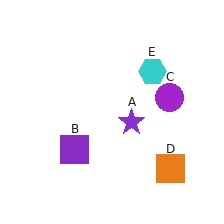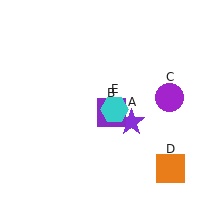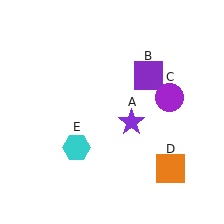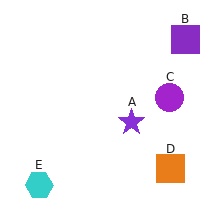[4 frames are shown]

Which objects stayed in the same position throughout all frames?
Purple star (object A) and purple circle (object C) and orange square (object D) remained stationary.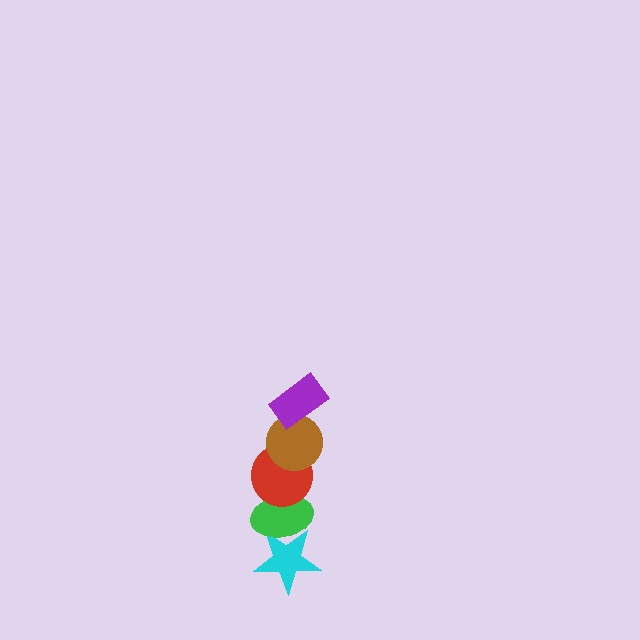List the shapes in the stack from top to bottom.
From top to bottom: the purple rectangle, the brown circle, the red circle, the green ellipse, the cyan star.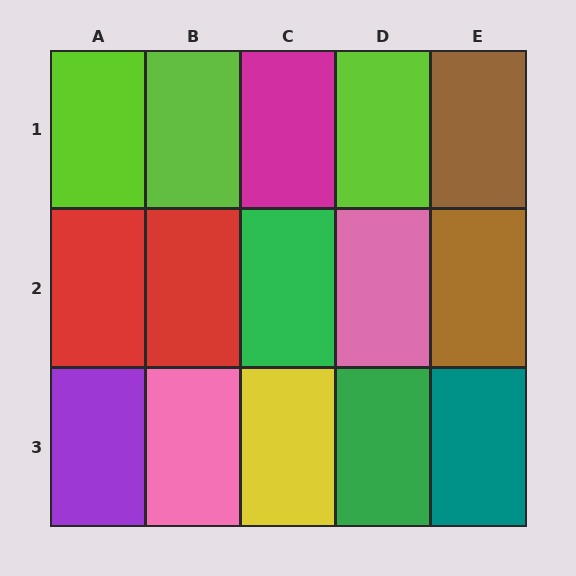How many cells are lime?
3 cells are lime.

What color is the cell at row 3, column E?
Teal.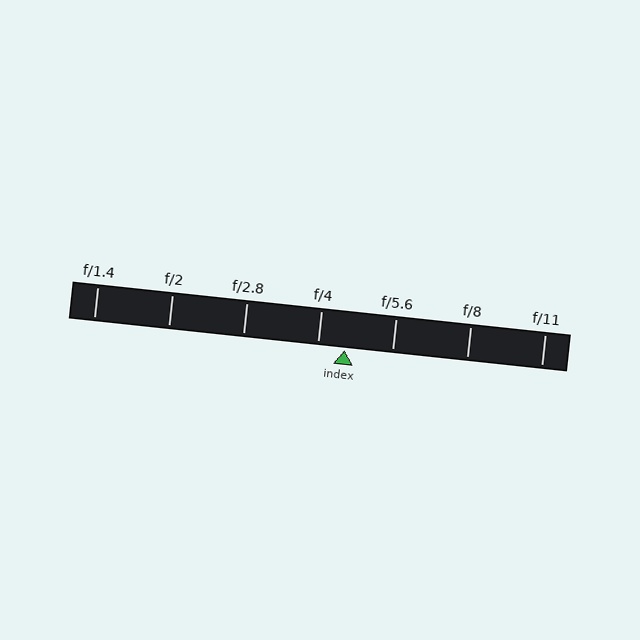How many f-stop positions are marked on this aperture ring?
There are 7 f-stop positions marked.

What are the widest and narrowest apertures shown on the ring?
The widest aperture shown is f/1.4 and the narrowest is f/11.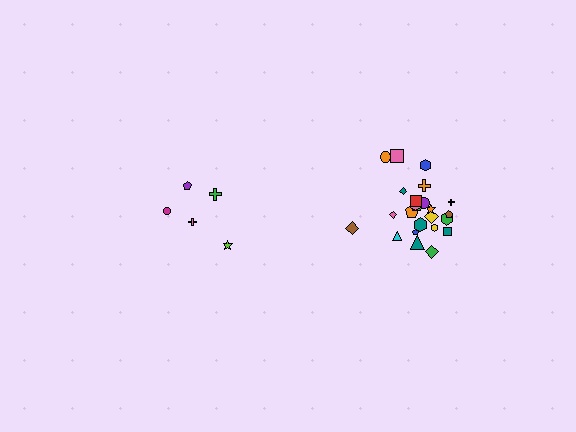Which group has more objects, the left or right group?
The right group.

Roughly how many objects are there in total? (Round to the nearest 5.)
Roughly 30 objects in total.